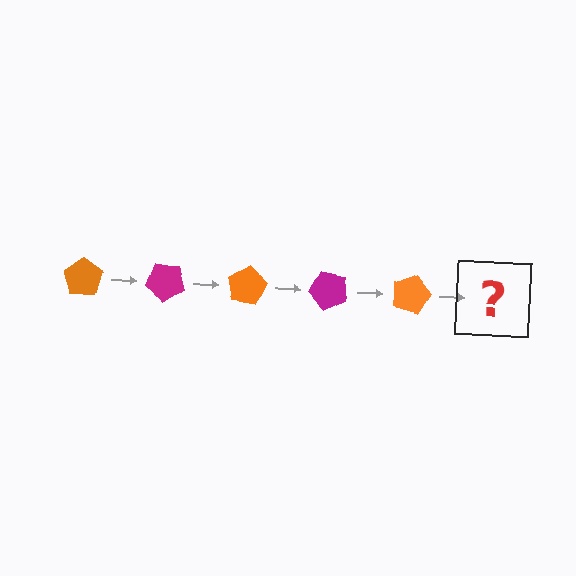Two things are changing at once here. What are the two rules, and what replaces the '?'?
The two rules are that it rotates 40 degrees each step and the color cycles through orange and magenta. The '?' should be a magenta pentagon, rotated 200 degrees from the start.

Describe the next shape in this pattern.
It should be a magenta pentagon, rotated 200 degrees from the start.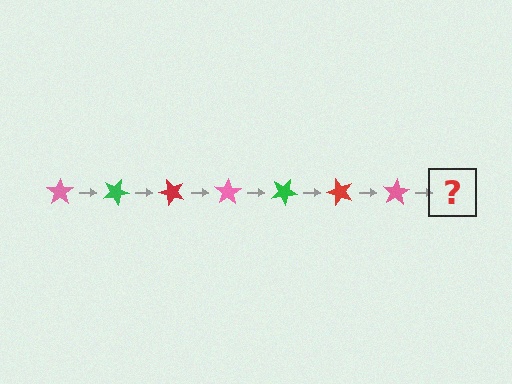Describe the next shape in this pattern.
It should be a green star, rotated 175 degrees from the start.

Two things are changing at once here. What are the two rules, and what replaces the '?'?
The two rules are that it rotates 25 degrees each step and the color cycles through pink, green, and red. The '?' should be a green star, rotated 175 degrees from the start.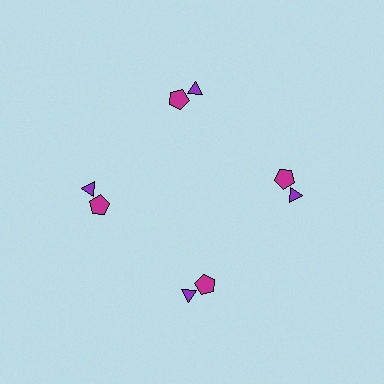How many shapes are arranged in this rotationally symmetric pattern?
There are 8 shapes, arranged in 4 groups of 2.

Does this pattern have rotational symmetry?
Yes, this pattern has 4-fold rotational symmetry. It looks the same after rotating 90 degrees around the center.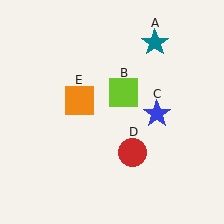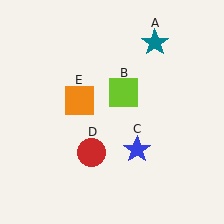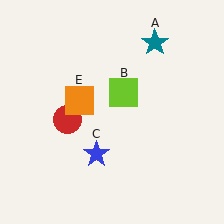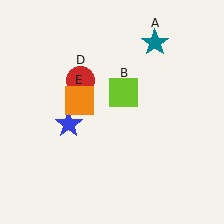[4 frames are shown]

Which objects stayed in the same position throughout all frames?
Teal star (object A) and lime square (object B) and orange square (object E) remained stationary.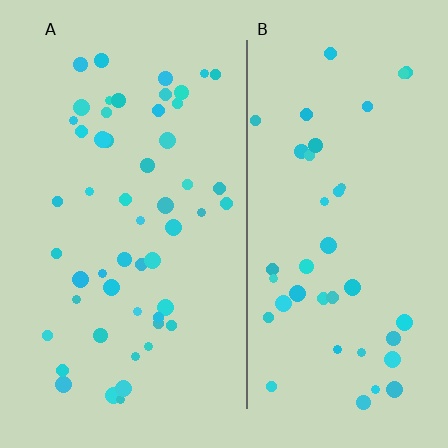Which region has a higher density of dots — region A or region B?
A (the left).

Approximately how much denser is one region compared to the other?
Approximately 1.3× — region A over region B.